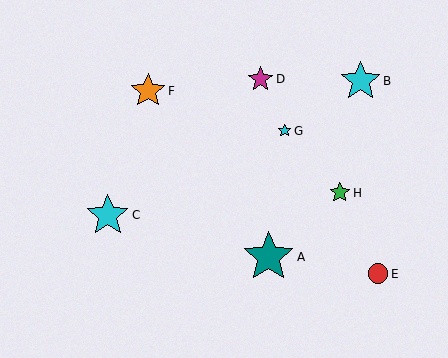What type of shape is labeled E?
Shape E is a red circle.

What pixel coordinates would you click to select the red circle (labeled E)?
Click at (378, 274) to select the red circle E.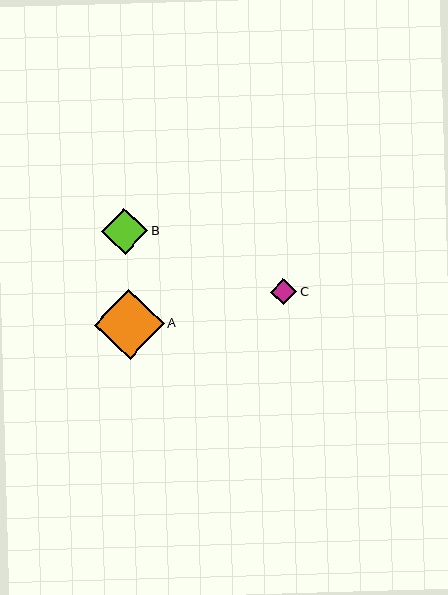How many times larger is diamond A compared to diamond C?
Diamond A is approximately 2.7 times the size of diamond C.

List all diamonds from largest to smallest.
From largest to smallest: A, B, C.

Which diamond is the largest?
Diamond A is the largest with a size of approximately 70 pixels.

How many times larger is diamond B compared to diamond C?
Diamond B is approximately 1.8 times the size of diamond C.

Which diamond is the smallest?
Diamond C is the smallest with a size of approximately 26 pixels.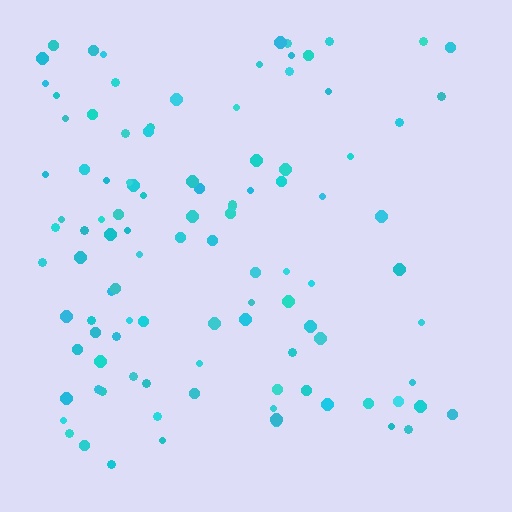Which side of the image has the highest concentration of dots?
The left.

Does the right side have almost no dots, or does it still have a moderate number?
Still a moderate number, just noticeably fewer than the left.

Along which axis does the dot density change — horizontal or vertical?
Horizontal.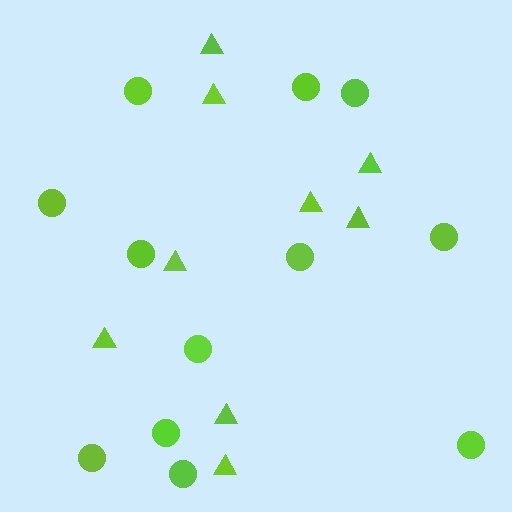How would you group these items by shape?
There are 2 groups: one group of triangles (9) and one group of circles (12).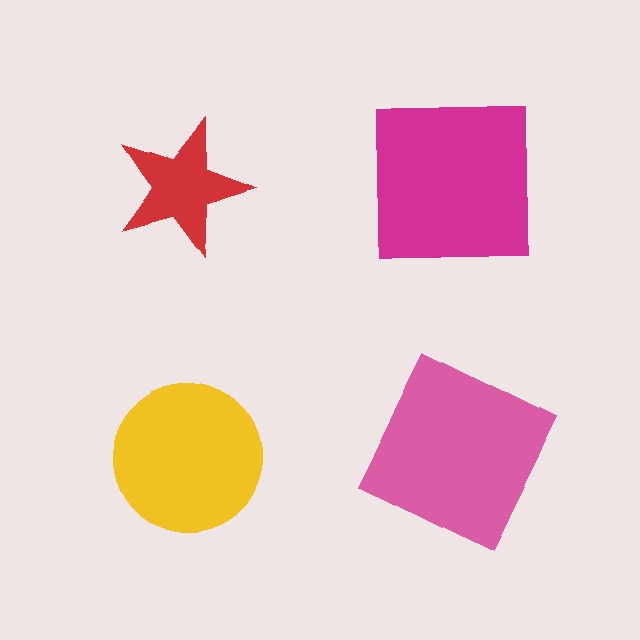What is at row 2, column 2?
A pink square.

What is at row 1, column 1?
A red star.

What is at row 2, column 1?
A yellow circle.